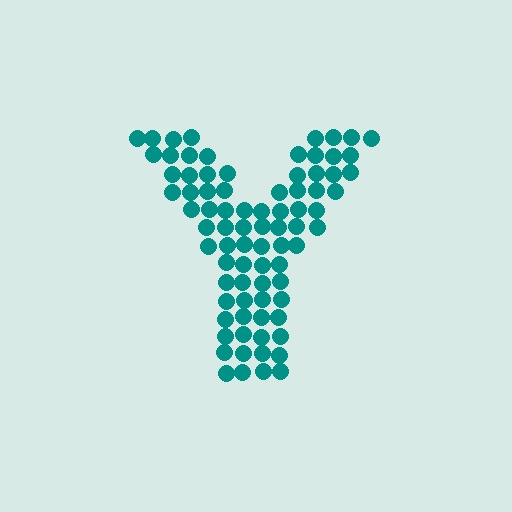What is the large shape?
The large shape is the letter Y.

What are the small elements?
The small elements are circles.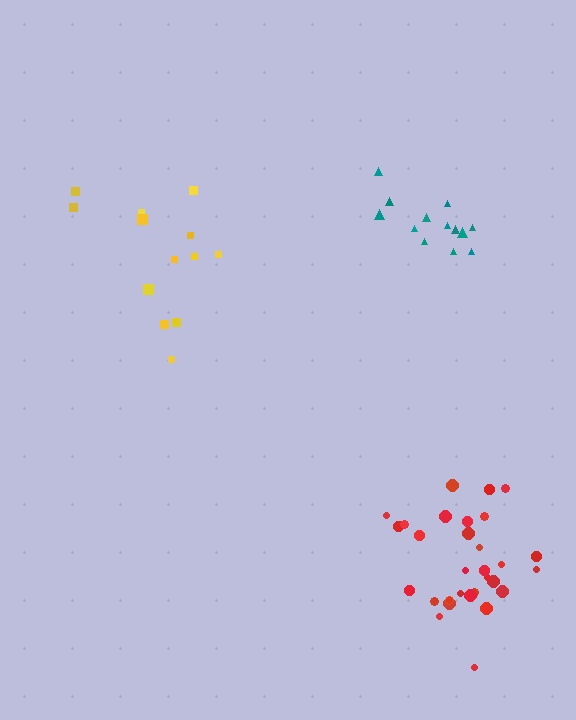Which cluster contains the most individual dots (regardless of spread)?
Red (31).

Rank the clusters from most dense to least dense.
red, teal, yellow.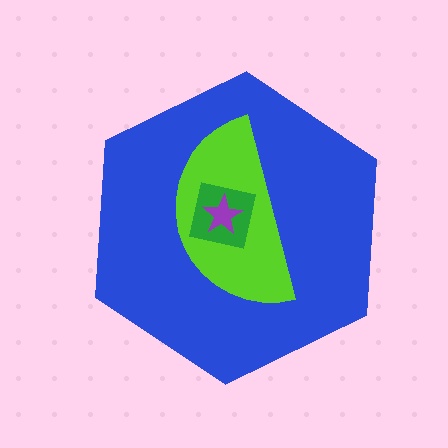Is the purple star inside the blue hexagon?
Yes.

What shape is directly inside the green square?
The purple star.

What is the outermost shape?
The blue hexagon.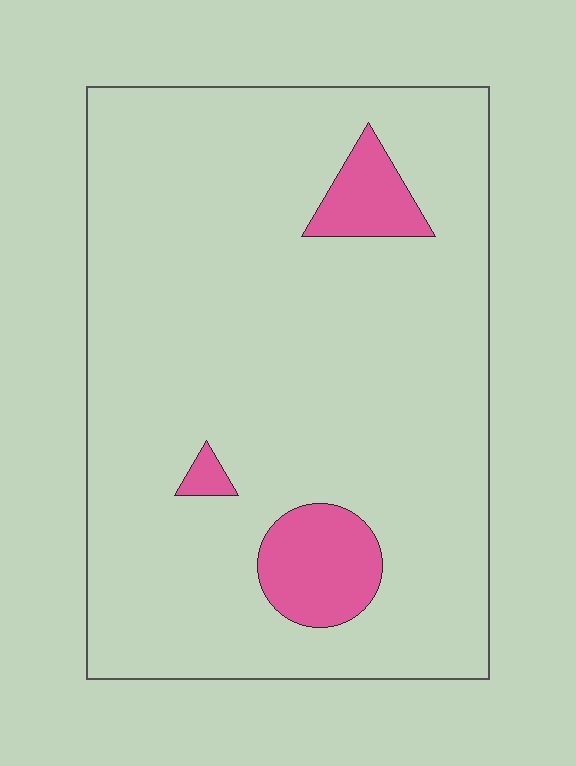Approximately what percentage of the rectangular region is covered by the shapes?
Approximately 10%.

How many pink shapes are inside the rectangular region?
3.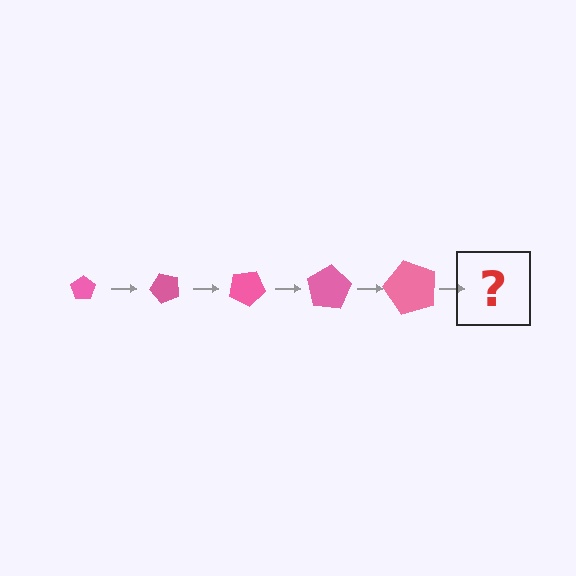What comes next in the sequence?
The next element should be a pentagon, larger than the previous one and rotated 250 degrees from the start.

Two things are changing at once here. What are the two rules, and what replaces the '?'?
The two rules are that the pentagon grows larger each step and it rotates 50 degrees each step. The '?' should be a pentagon, larger than the previous one and rotated 250 degrees from the start.